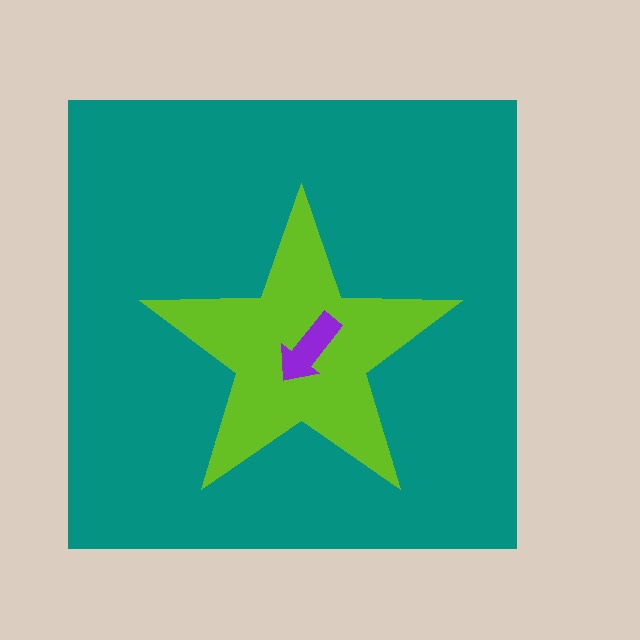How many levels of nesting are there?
3.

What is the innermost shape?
The purple arrow.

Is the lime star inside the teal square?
Yes.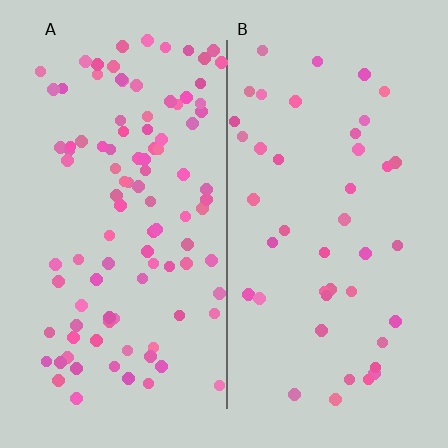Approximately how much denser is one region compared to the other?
Approximately 2.3× — region A over region B.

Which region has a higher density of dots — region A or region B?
A (the left).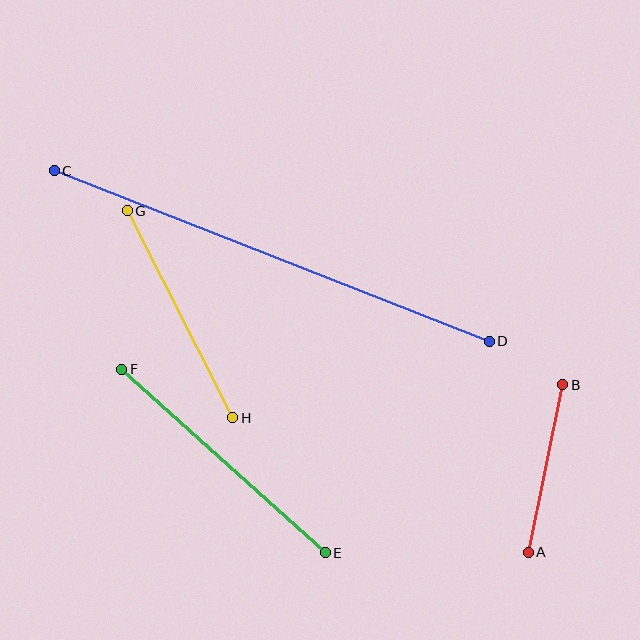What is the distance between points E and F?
The distance is approximately 274 pixels.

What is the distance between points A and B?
The distance is approximately 171 pixels.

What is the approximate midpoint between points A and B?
The midpoint is at approximately (546, 469) pixels.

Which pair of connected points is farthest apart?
Points C and D are farthest apart.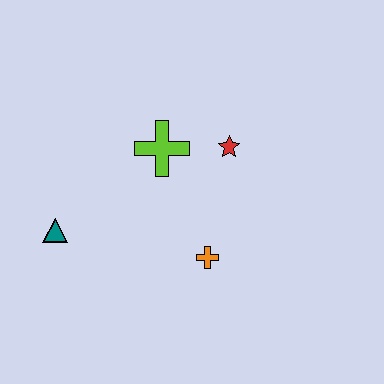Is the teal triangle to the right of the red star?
No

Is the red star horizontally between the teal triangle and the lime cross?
No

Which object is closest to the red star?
The lime cross is closest to the red star.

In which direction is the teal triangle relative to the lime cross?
The teal triangle is to the left of the lime cross.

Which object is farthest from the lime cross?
The teal triangle is farthest from the lime cross.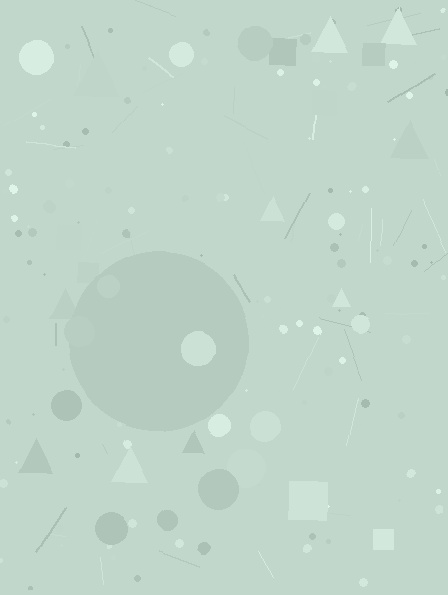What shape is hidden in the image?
A circle is hidden in the image.